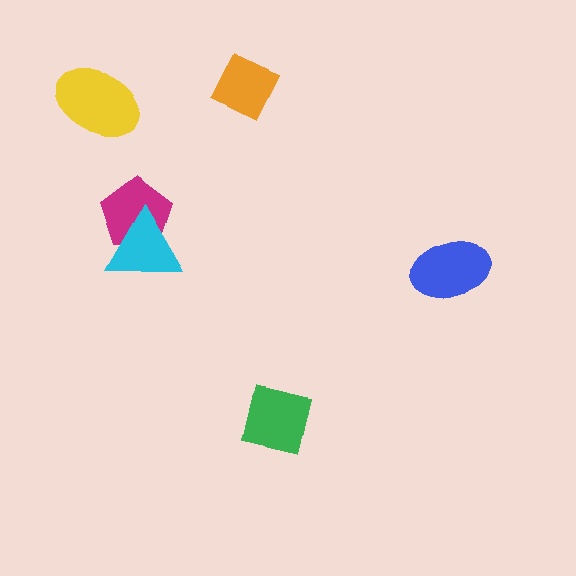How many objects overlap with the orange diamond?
0 objects overlap with the orange diamond.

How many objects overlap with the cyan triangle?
1 object overlaps with the cyan triangle.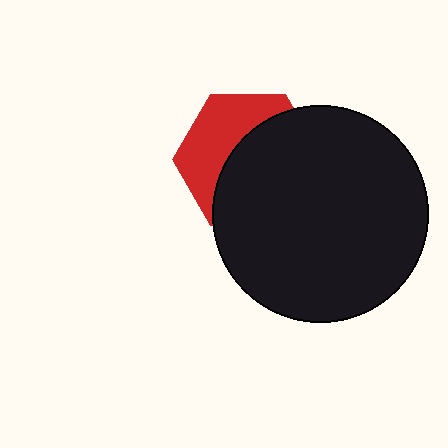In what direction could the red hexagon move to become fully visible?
The red hexagon could move toward the upper-left. That would shift it out from behind the black circle entirely.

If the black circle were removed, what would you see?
You would see the complete red hexagon.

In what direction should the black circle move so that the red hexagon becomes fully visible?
The black circle should move toward the lower-right. That is the shortest direction to clear the overlap and leave the red hexagon fully visible.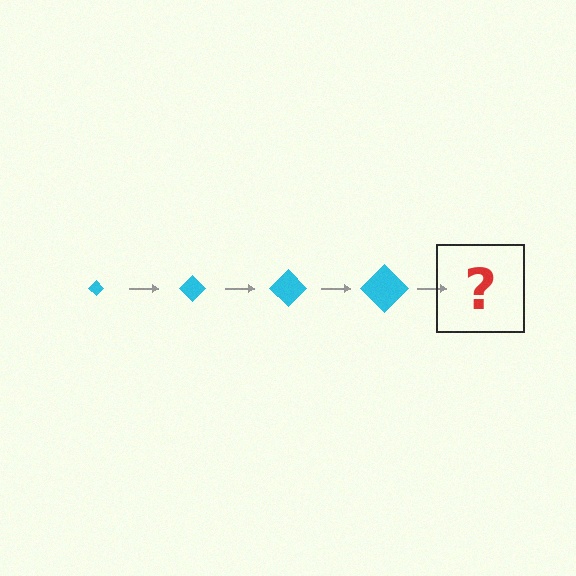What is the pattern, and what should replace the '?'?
The pattern is that the diamond gets progressively larger each step. The '?' should be a cyan diamond, larger than the previous one.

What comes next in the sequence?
The next element should be a cyan diamond, larger than the previous one.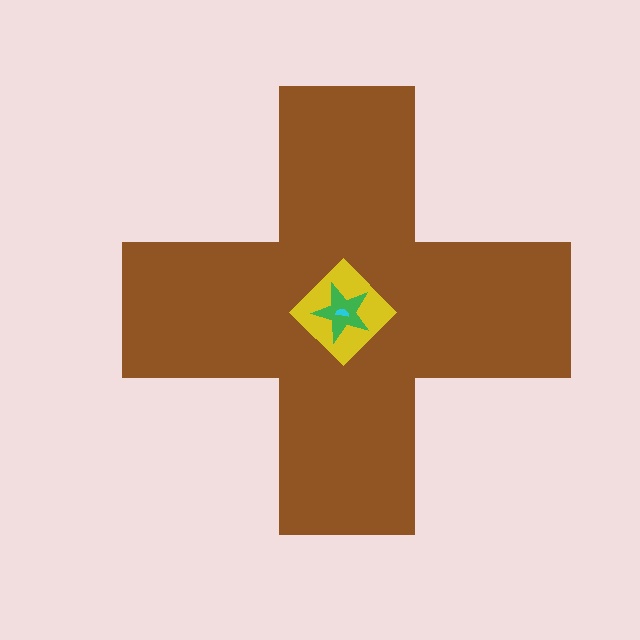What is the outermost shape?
The brown cross.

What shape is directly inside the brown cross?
The yellow diamond.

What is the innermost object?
The cyan semicircle.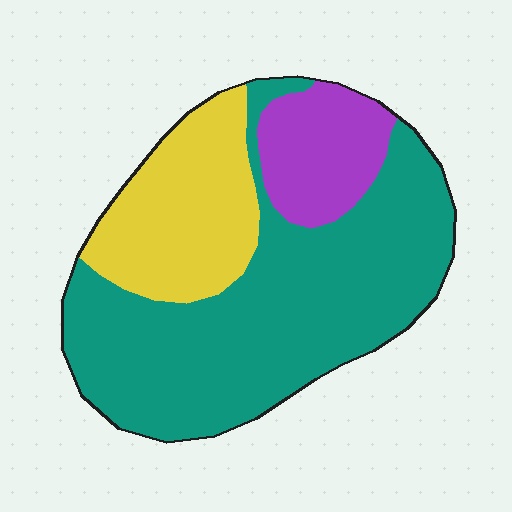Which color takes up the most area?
Teal, at roughly 60%.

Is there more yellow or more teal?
Teal.